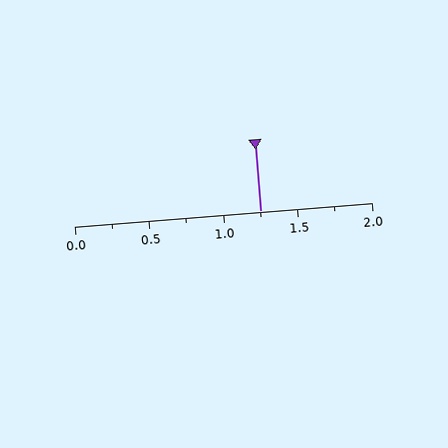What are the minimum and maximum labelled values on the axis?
The axis runs from 0.0 to 2.0.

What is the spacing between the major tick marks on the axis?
The major ticks are spaced 0.5 apart.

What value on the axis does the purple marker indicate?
The marker indicates approximately 1.25.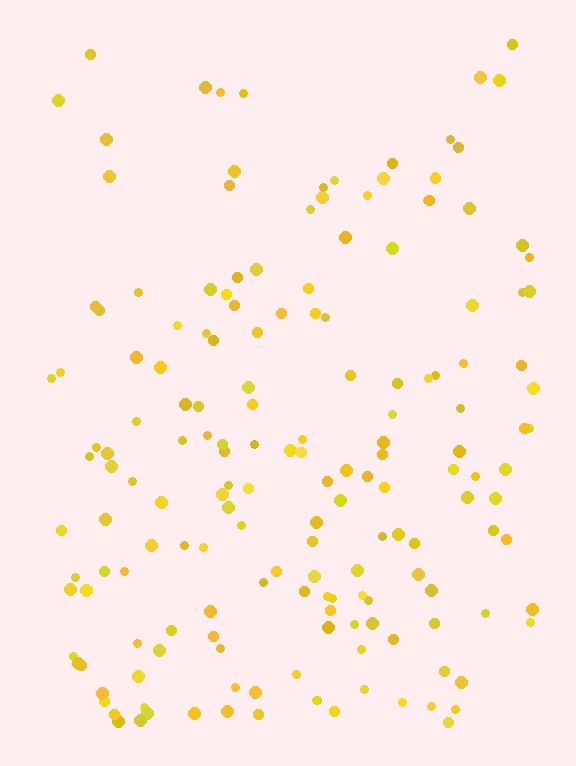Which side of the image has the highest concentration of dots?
The bottom.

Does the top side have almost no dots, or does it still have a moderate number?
Still a moderate number, just noticeably fewer than the bottom.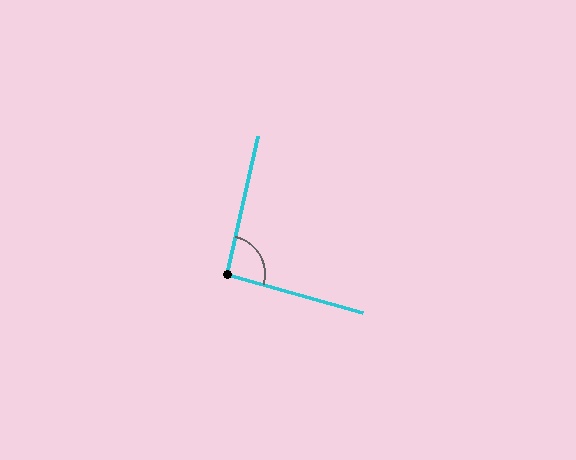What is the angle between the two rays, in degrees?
Approximately 93 degrees.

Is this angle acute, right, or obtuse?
It is approximately a right angle.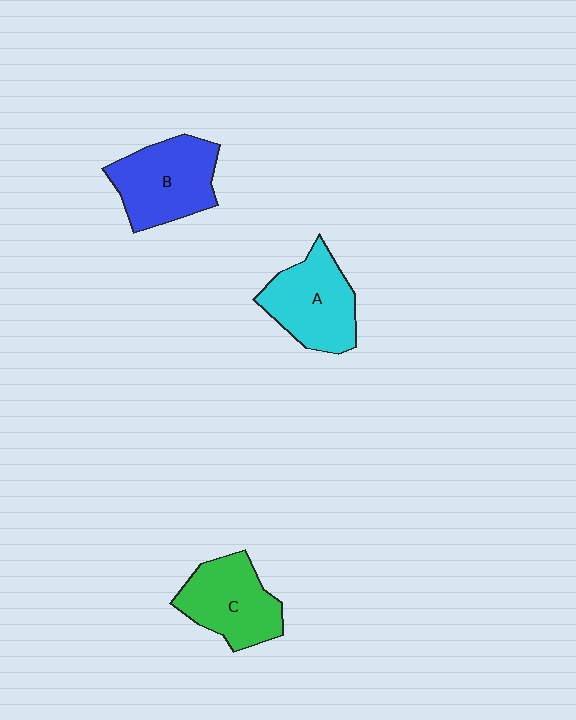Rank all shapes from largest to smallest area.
From largest to smallest: B (blue), A (cyan), C (green).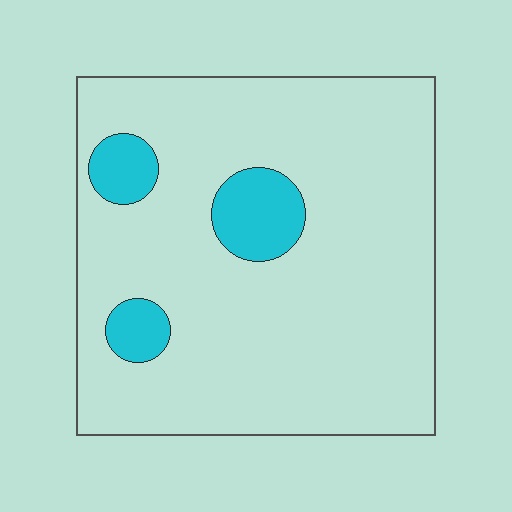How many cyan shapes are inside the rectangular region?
3.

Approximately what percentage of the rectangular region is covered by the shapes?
Approximately 10%.